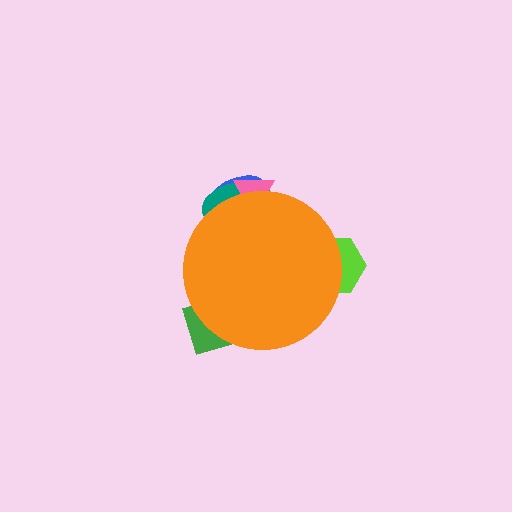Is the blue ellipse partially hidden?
Yes, the blue ellipse is partially hidden behind the orange circle.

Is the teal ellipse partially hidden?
Yes, the teal ellipse is partially hidden behind the orange circle.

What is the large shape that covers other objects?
An orange circle.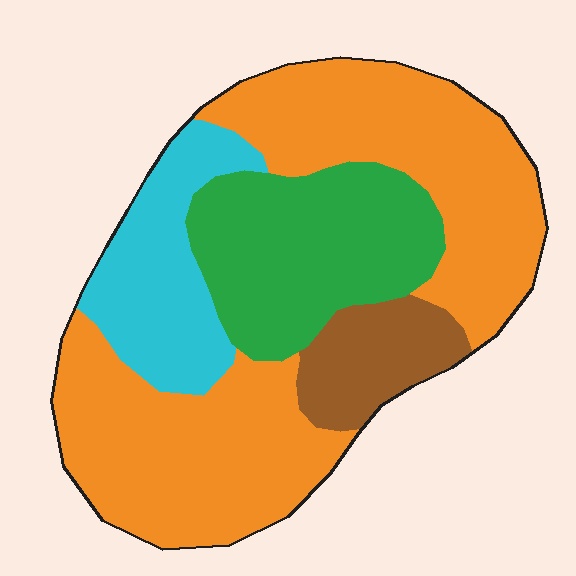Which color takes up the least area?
Brown, at roughly 10%.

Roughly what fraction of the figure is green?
Green takes up less than a quarter of the figure.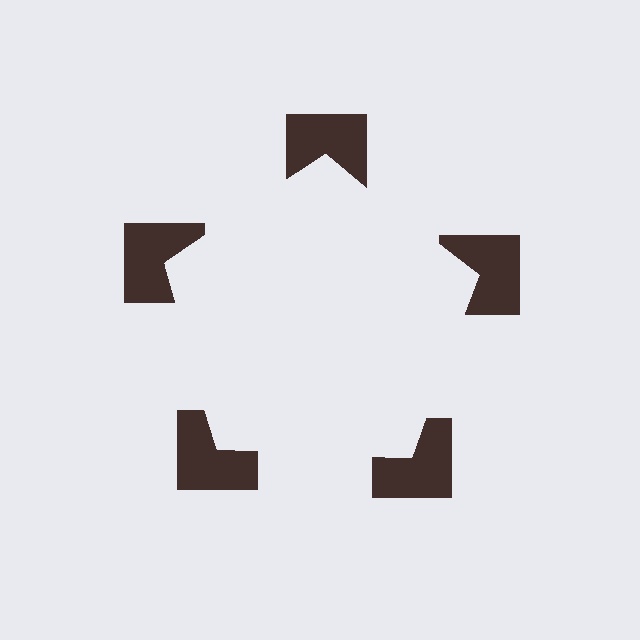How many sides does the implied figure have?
5 sides.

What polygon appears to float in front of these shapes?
An illusory pentagon — its edges are inferred from the aligned wedge cuts in the notched squares, not physically drawn.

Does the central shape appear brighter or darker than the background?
It typically appears slightly brighter than the background, even though no actual brightness change is drawn.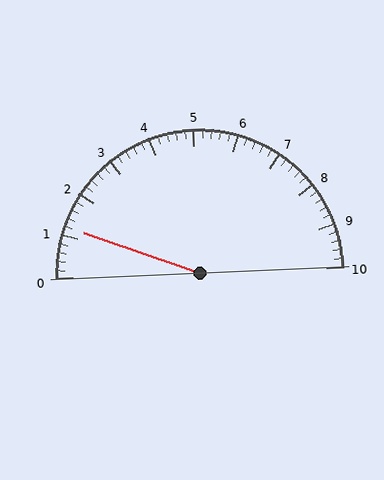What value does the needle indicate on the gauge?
The needle indicates approximately 1.2.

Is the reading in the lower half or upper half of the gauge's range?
The reading is in the lower half of the range (0 to 10).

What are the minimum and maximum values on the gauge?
The gauge ranges from 0 to 10.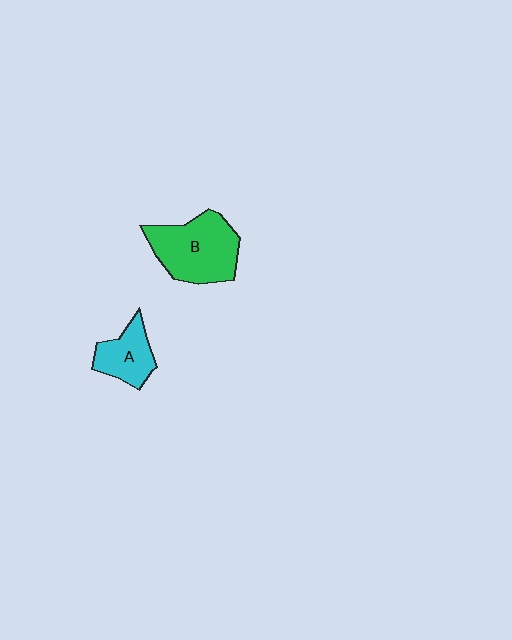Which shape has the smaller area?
Shape A (cyan).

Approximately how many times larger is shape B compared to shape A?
Approximately 1.8 times.